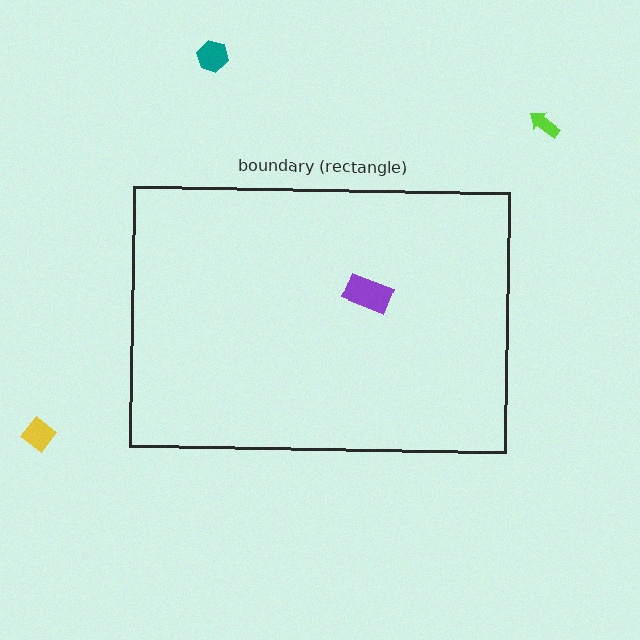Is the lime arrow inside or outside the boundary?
Outside.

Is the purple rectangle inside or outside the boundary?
Inside.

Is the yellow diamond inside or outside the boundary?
Outside.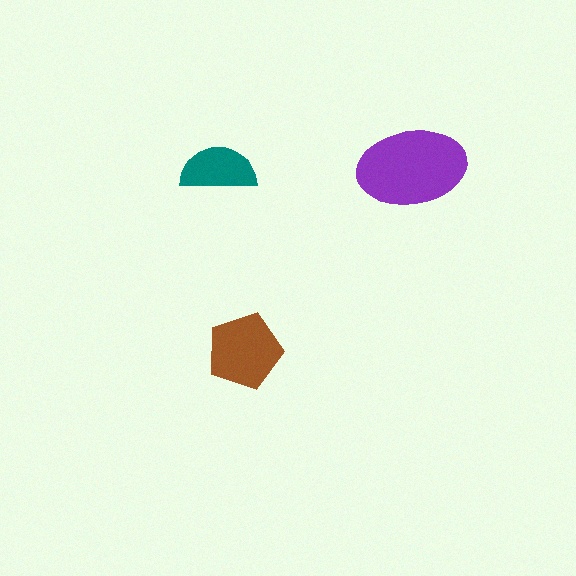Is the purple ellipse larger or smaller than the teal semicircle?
Larger.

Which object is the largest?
The purple ellipse.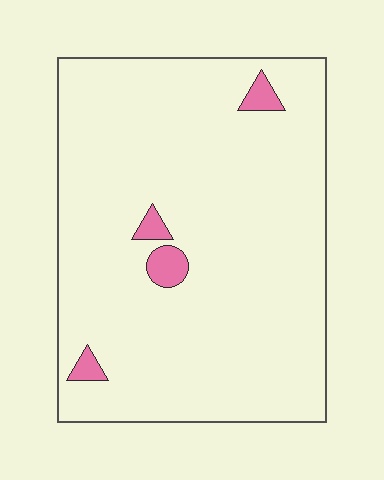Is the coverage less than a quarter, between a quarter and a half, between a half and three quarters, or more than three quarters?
Less than a quarter.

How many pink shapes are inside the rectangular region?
4.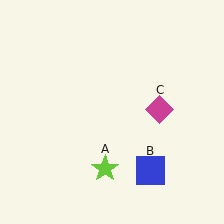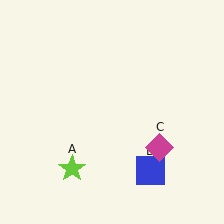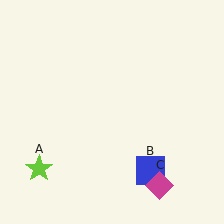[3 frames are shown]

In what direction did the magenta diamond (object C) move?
The magenta diamond (object C) moved down.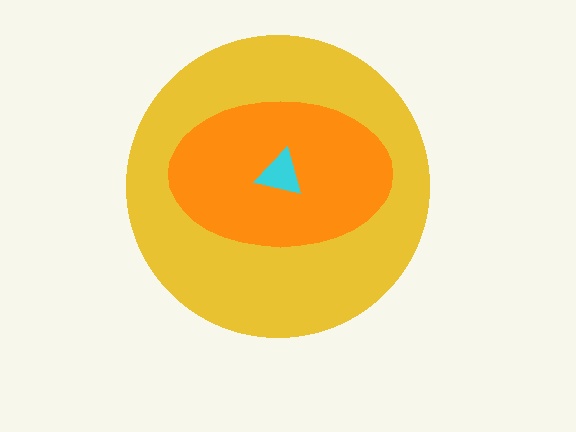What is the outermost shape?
The yellow circle.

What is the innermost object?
The cyan triangle.